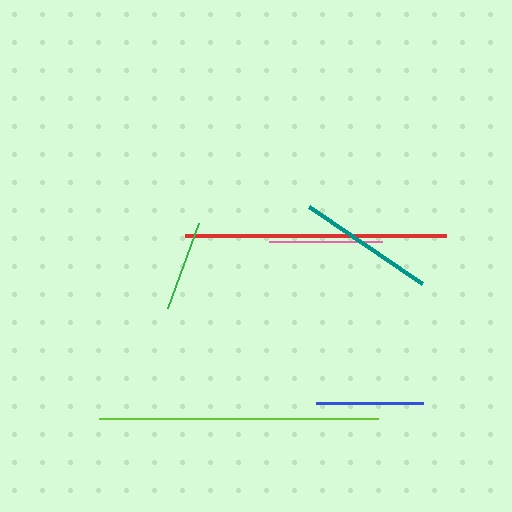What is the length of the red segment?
The red segment is approximately 261 pixels long.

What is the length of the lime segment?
The lime segment is approximately 279 pixels long.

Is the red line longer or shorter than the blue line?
The red line is longer than the blue line.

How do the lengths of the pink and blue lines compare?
The pink and blue lines are approximately the same length.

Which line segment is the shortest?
The green line is the shortest at approximately 90 pixels.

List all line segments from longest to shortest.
From longest to shortest: lime, red, teal, pink, blue, green.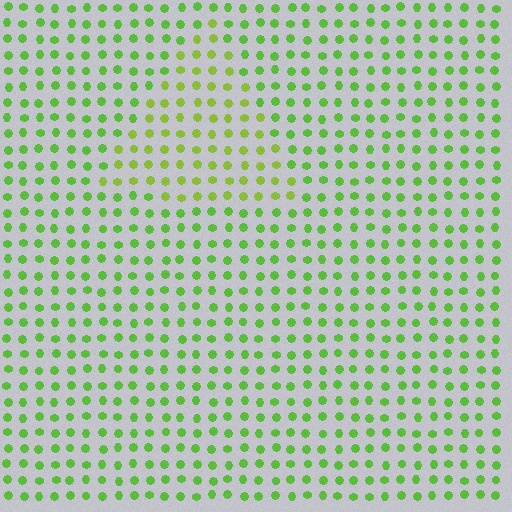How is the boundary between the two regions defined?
The boundary is defined purely by a slight shift in hue (about 22 degrees). Spacing, size, and orientation are identical on both sides.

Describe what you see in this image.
The image is filled with small lime elements in a uniform arrangement. A triangle-shaped region is visible where the elements are tinted to a slightly different hue, forming a subtle color boundary.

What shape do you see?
I see a triangle.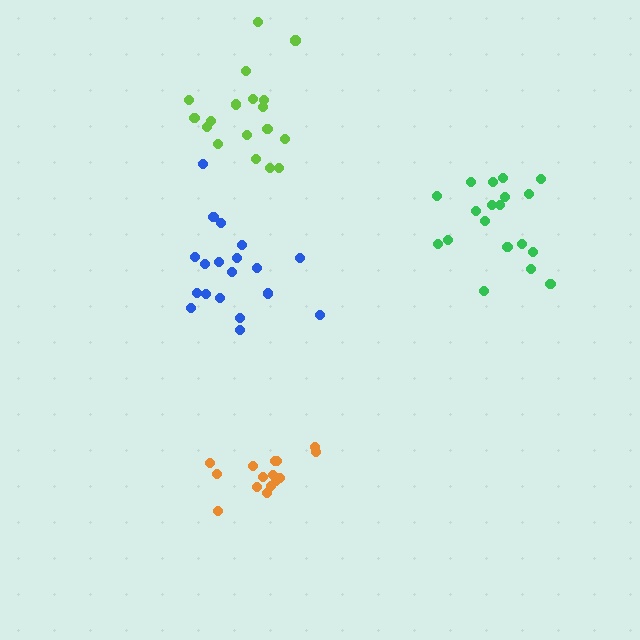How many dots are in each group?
Group 1: 15 dots, Group 2: 19 dots, Group 3: 19 dots, Group 4: 18 dots (71 total).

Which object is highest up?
The lime cluster is topmost.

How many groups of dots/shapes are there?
There are 4 groups.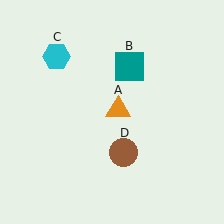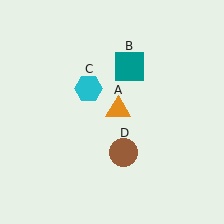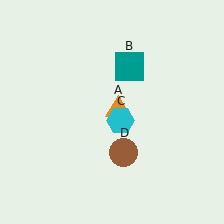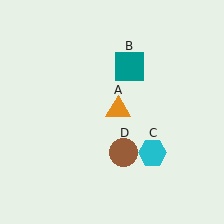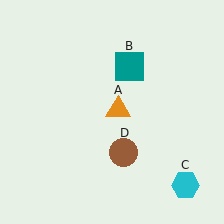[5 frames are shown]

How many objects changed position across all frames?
1 object changed position: cyan hexagon (object C).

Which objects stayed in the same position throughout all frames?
Orange triangle (object A) and teal square (object B) and brown circle (object D) remained stationary.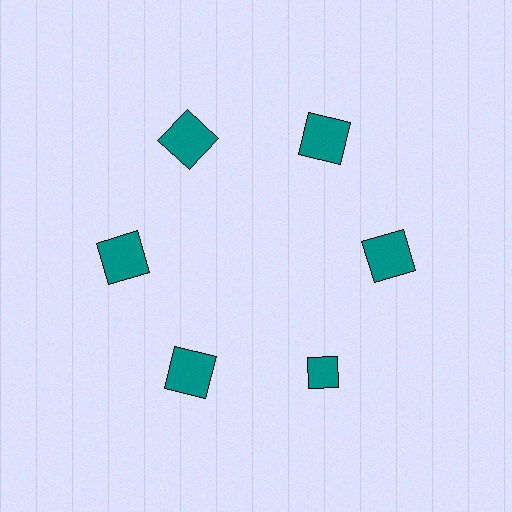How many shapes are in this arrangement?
There are 6 shapes arranged in a ring pattern.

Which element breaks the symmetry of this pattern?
The teal diamond at roughly the 5 o'clock position breaks the symmetry. All other shapes are teal squares.